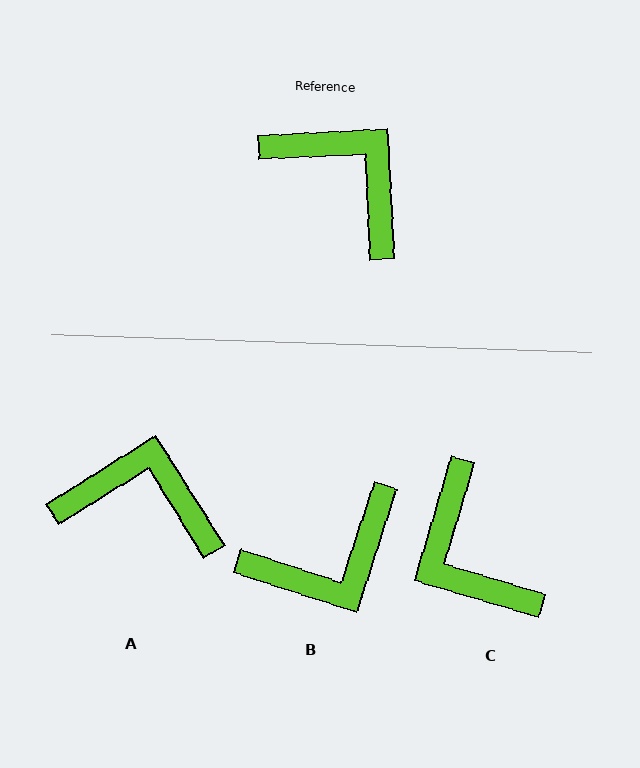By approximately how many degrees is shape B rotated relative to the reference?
Approximately 111 degrees clockwise.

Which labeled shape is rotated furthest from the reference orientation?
C, about 160 degrees away.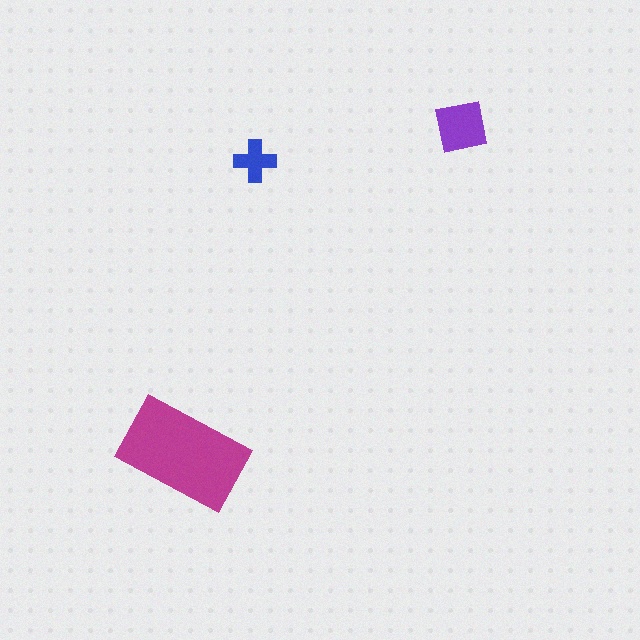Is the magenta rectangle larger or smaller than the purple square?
Larger.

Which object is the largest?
The magenta rectangle.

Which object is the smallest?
The blue cross.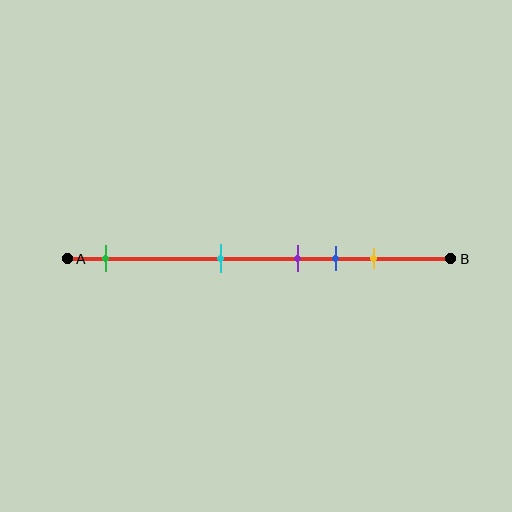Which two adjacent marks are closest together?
The purple and blue marks are the closest adjacent pair.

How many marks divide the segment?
There are 5 marks dividing the segment.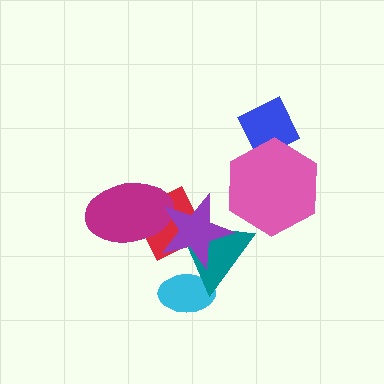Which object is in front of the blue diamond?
The pink hexagon is in front of the blue diamond.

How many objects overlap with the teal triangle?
3 objects overlap with the teal triangle.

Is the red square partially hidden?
Yes, it is partially covered by another shape.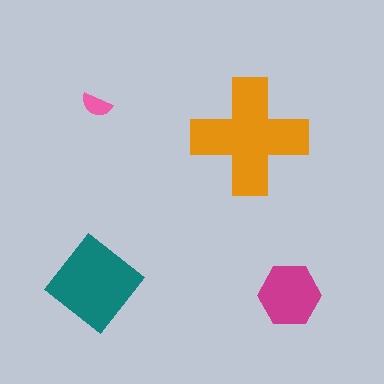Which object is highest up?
The pink semicircle is topmost.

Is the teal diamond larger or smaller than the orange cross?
Smaller.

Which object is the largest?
The orange cross.